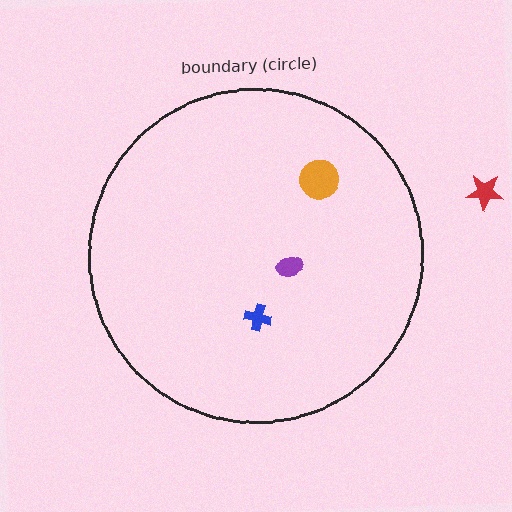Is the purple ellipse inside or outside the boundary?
Inside.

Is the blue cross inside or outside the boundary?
Inside.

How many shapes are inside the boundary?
3 inside, 1 outside.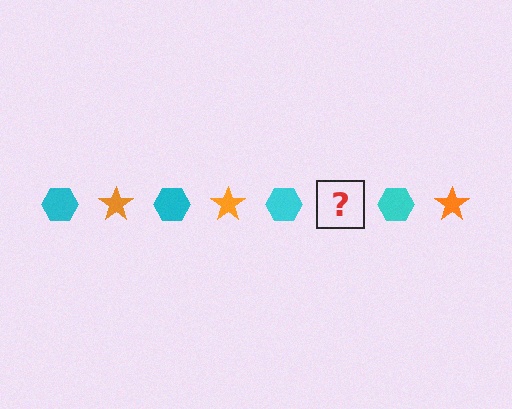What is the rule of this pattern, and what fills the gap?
The rule is that the pattern alternates between cyan hexagon and orange star. The gap should be filled with an orange star.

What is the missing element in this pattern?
The missing element is an orange star.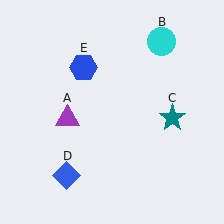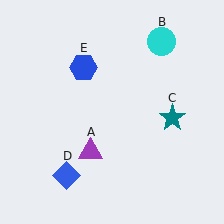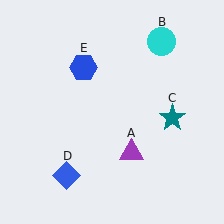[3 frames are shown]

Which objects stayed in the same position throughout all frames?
Cyan circle (object B) and teal star (object C) and blue diamond (object D) and blue hexagon (object E) remained stationary.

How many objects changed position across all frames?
1 object changed position: purple triangle (object A).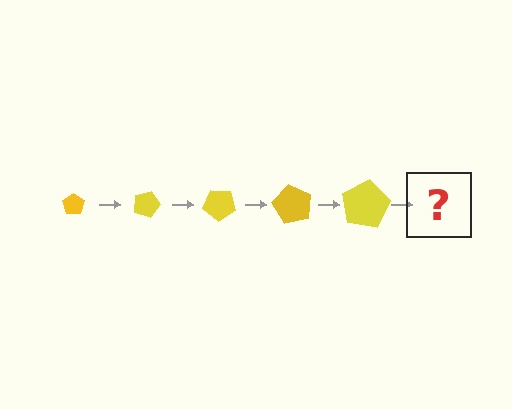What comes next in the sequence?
The next element should be a pentagon, larger than the previous one and rotated 100 degrees from the start.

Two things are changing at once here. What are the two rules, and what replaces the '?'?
The two rules are that the pentagon grows larger each step and it rotates 20 degrees each step. The '?' should be a pentagon, larger than the previous one and rotated 100 degrees from the start.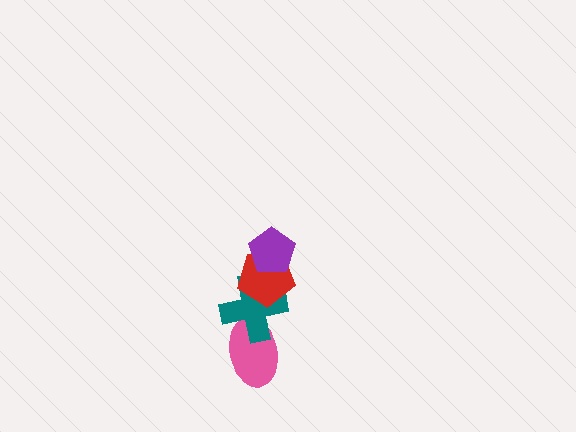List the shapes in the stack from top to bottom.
From top to bottom: the purple pentagon, the red pentagon, the teal cross, the pink ellipse.